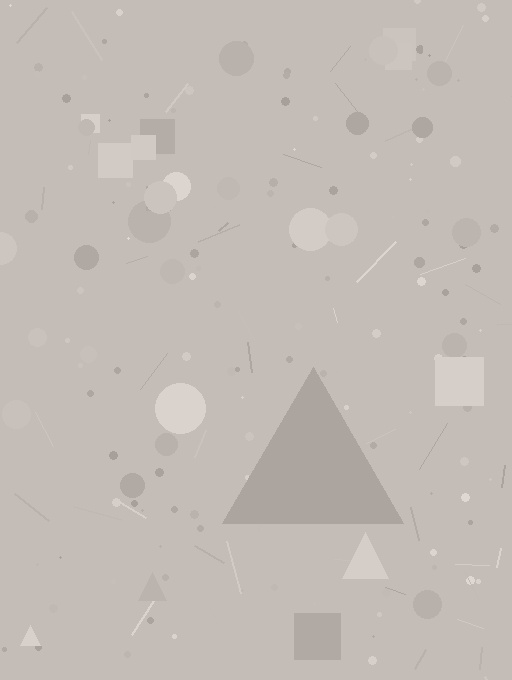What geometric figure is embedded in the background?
A triangle is embedded in the background.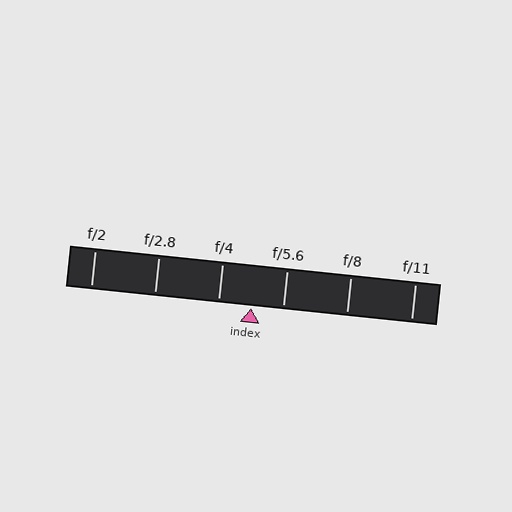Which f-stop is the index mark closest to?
The index mark is closest to f/5.6.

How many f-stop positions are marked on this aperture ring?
There are 6 f-stop positions marked.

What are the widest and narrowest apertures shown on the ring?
The widest aperture shown is f/2 and the narrowest is f/11.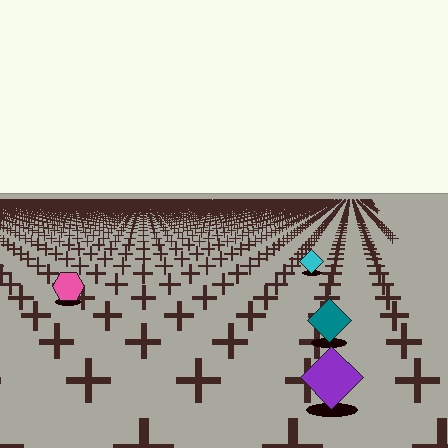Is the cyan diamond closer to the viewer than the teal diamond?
No. The teal diamond is closer — you can tell from the texture gradient: the ground texture is coarser near it.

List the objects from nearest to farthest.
From nearest to farthest: the purple diamond, the teal diamond, the pink hexagon, the cyan diamond.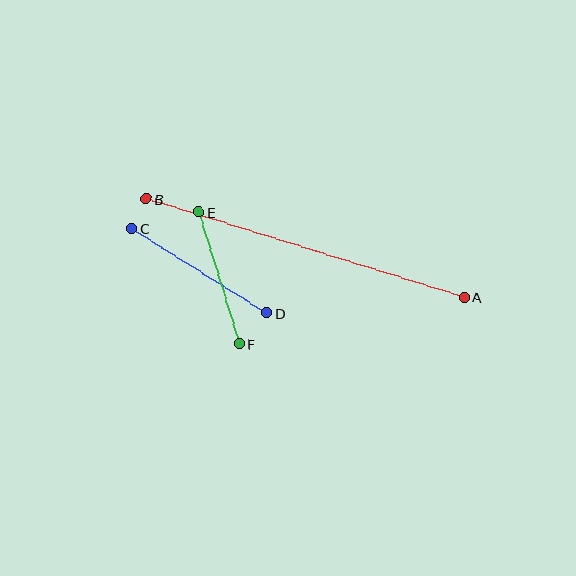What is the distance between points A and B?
The distance is approximately 332 pixels.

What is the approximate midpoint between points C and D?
The midpoint is at approximately (199, 271) pixels.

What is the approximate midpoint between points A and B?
The midpoint is at approximately (305, 248) pixels.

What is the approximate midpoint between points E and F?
The midpoint is at approximately (219, 278) pixels.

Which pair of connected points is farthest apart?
Points A and B are farthest apart.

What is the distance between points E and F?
The distance is approximately 137 pixels.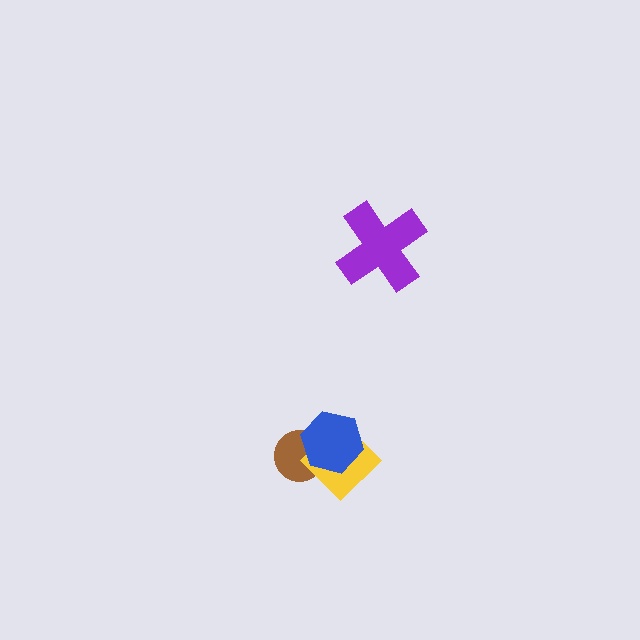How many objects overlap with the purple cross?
0 objects overlap with the purple cross.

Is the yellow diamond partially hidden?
Yes, it is partially covered by another shape.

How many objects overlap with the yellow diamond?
2 objects overlap with the yellow diamond.